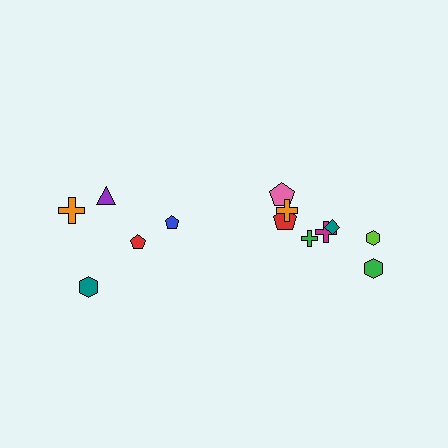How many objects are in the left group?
There are 5 objects.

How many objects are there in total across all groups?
There are 13 objects.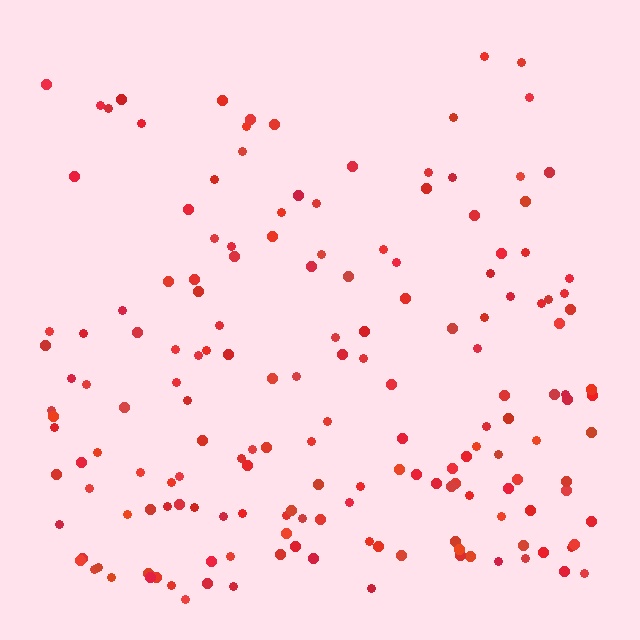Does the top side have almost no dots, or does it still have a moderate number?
Still a moderate number, just noticeably fewer than the bottom.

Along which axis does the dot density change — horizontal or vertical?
Vertical.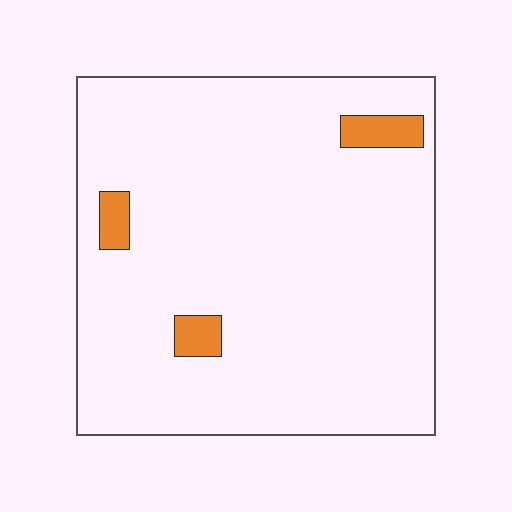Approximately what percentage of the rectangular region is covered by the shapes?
Approximately 5%.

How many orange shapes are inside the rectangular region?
3.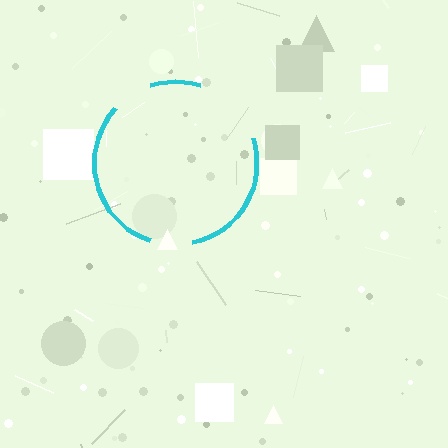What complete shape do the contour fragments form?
The contour fragments form a circle.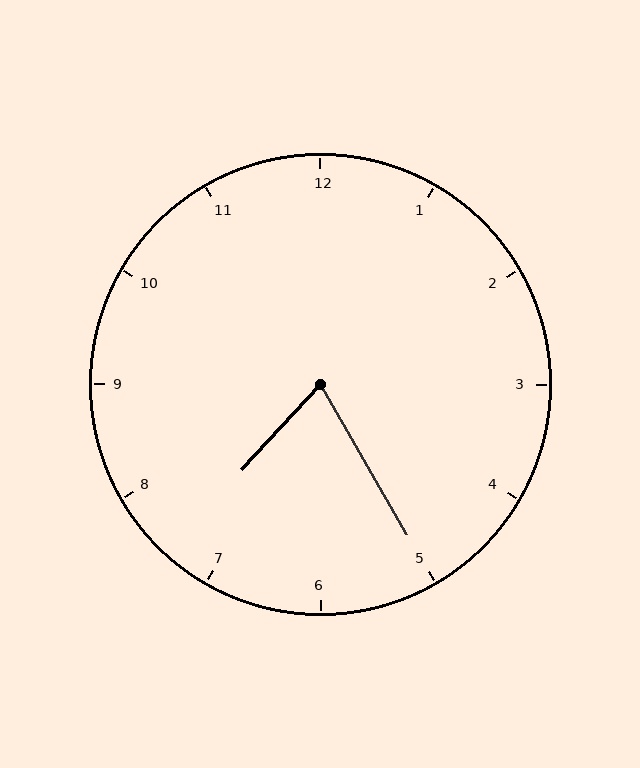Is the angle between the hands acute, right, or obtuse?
It is acute.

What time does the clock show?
7:25.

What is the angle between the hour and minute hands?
Approximately 72 degrees.